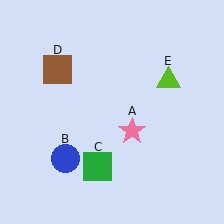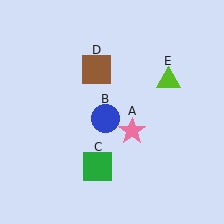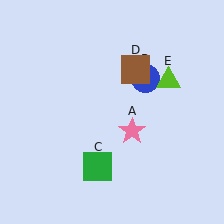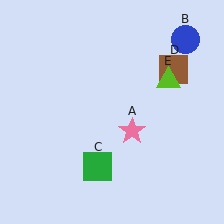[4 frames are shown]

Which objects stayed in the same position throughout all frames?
Pink star (object A) and green square (object C) and lime triangle (object E) remained stationary.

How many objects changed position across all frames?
2 objects changed position: blue circle (object B), brown square (object D).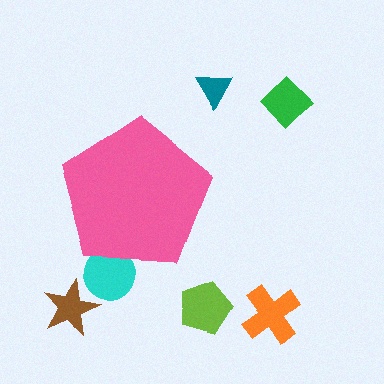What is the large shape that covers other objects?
A pink pentagon.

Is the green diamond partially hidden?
No, the green diamond is fully visible.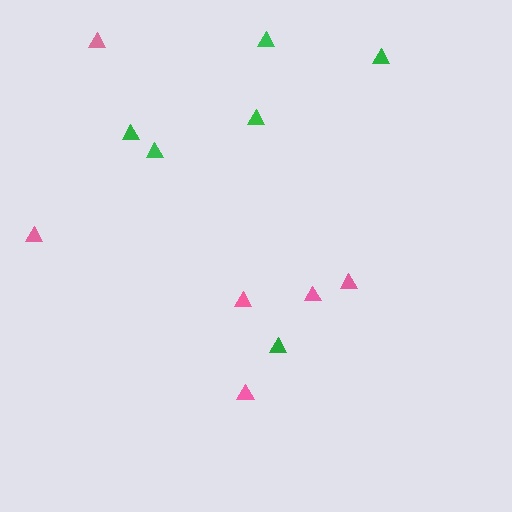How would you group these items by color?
There are 2 groups: one group of green triangles (6) and one group of pink triangles (6).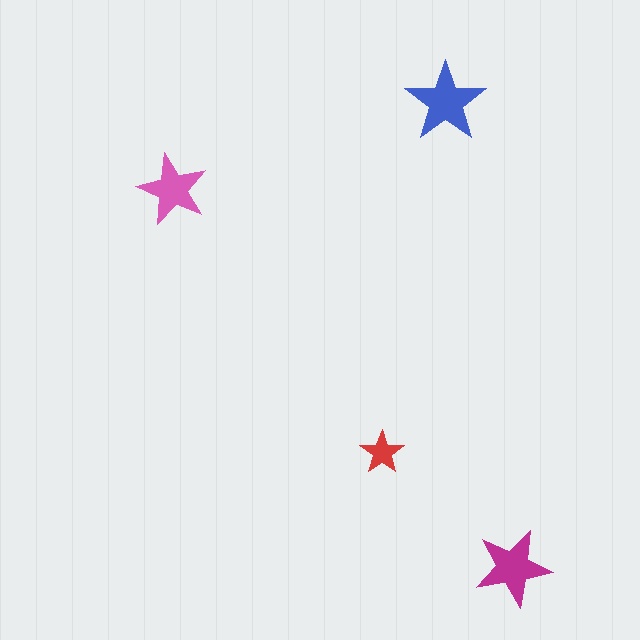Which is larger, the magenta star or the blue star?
The blue one.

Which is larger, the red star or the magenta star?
The magenta one.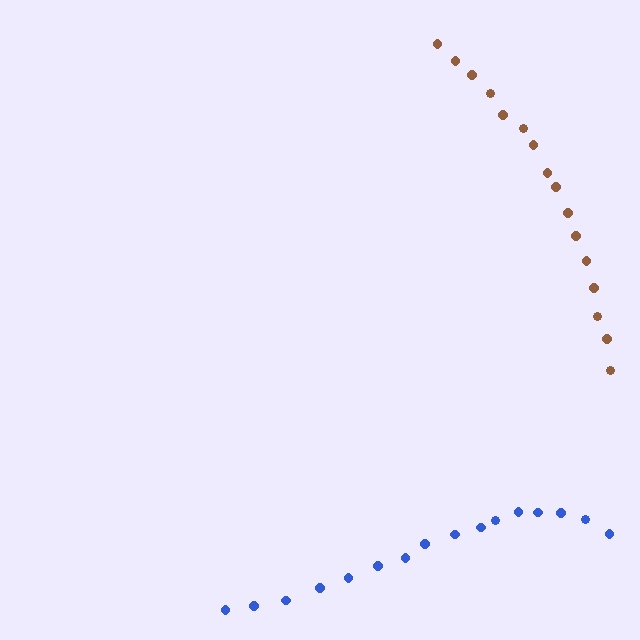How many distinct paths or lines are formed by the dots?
There are 2 distinct paths.